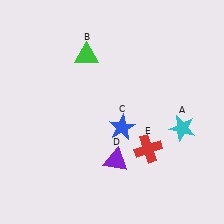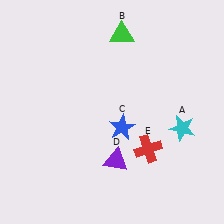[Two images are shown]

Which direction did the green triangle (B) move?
The green triangle (B) moved right.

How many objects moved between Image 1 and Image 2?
1 object moved between the two images.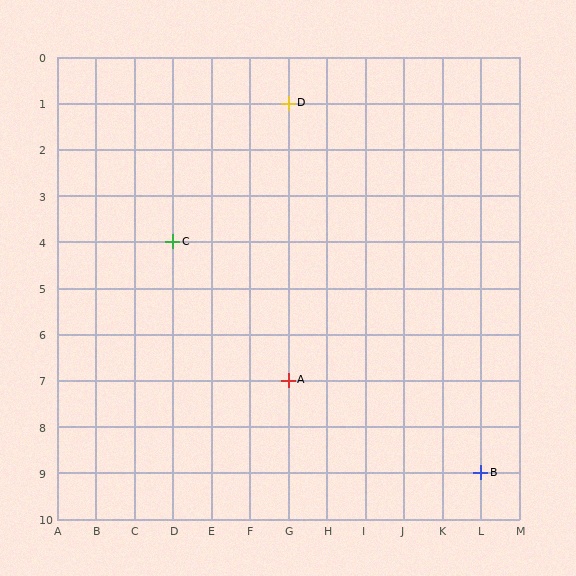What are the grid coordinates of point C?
Point C is at grid coordinates (D, 4).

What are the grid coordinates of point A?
Point A is at grid coordinates (G, 7).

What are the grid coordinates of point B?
Point B is at grid coordinates (L, 9).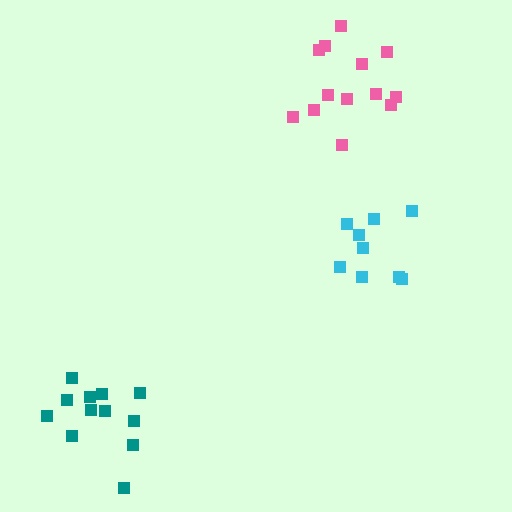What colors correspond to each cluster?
The clusters are colored: cyan, pink, teal.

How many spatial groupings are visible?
There are 3 spatial groupings.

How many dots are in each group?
Group 1: 9 dots, Group 2: 13 dots, Group 3: 12 dots (34 total).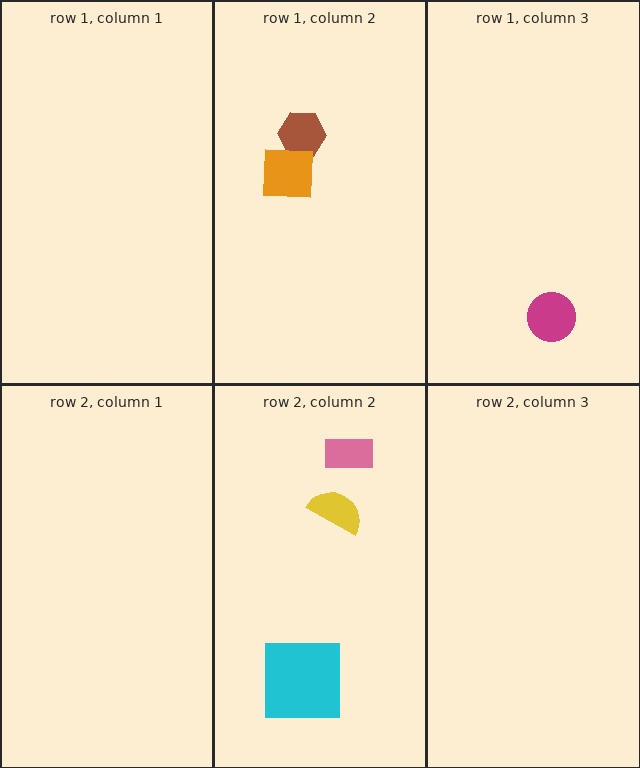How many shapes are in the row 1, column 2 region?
2.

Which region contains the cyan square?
The row 2, column 2 region.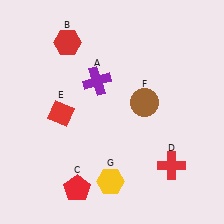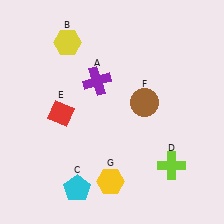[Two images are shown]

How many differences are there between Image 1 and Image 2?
There are 3 differences between the two images.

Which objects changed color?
B changed from red to yellow. C changed from red to cyan. D changed from red to lime.